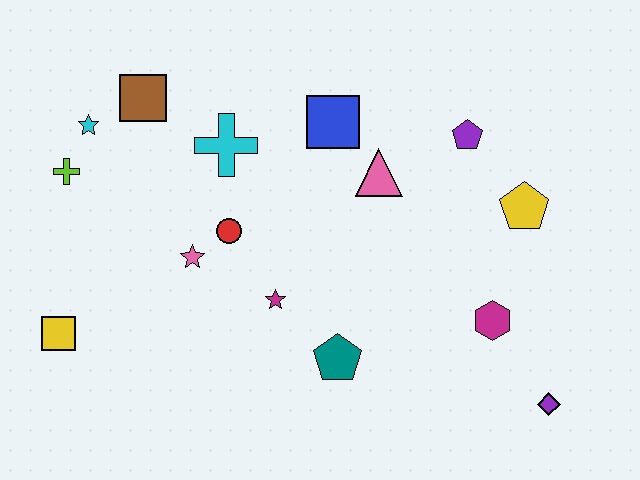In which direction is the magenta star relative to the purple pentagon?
The magenta star is to the left of the purple pentagon.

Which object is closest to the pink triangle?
The blue square is closest to the pink triangle.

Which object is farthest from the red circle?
The purple diamond is farthest from the red circle.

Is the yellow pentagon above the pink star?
Yes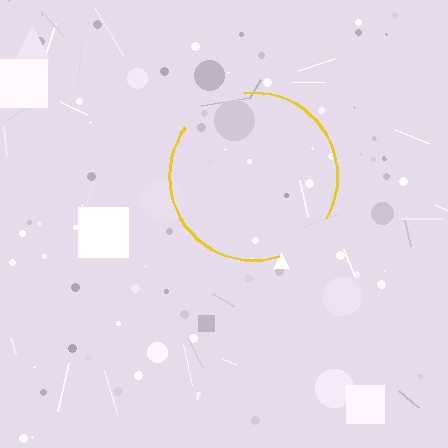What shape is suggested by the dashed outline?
The dashed outline suggests a circle.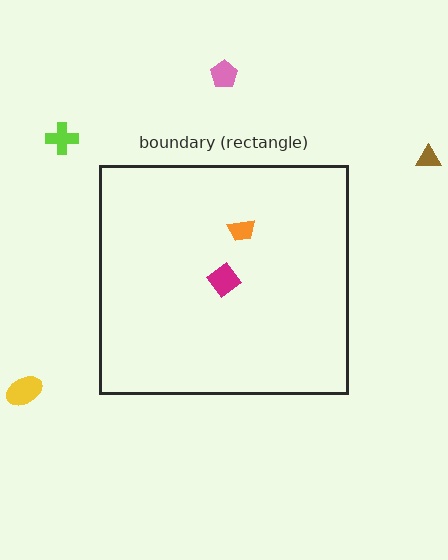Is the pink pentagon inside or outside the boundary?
Outside.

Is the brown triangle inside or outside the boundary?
Outside.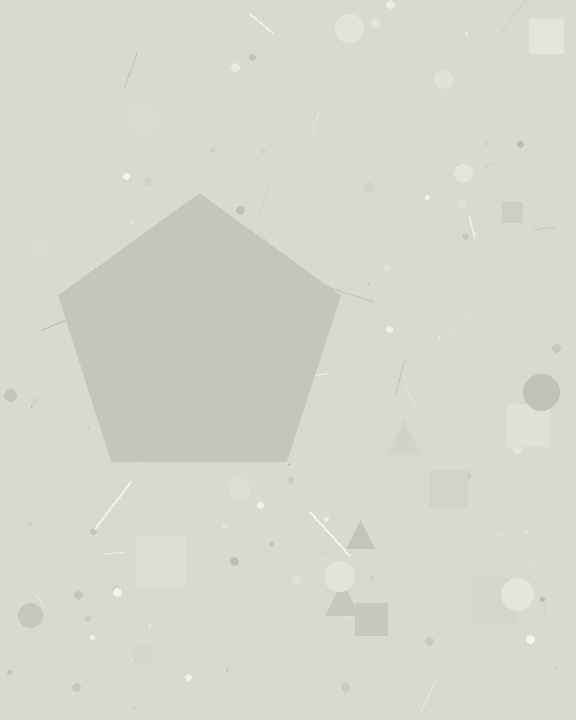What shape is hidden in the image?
A pentagon is hidden in the image.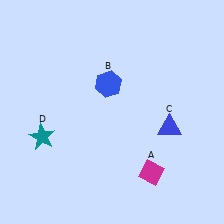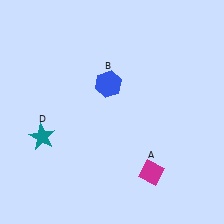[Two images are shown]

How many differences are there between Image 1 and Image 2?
There is 1 difference between the two images.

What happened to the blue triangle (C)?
The blue triangle (C) was removed in Image 2. It was in the bottom-right area of Image 1.